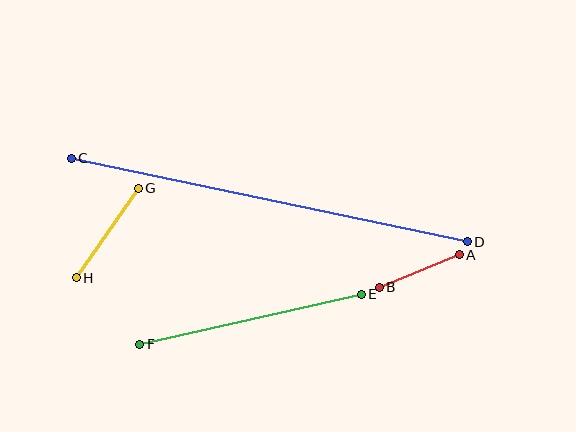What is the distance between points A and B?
The distance is approximately 87 pixels.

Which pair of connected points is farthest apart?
Points C and D are farthest apart.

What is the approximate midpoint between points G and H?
The midpoint is at approximately (107, 233) pixels.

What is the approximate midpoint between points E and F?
The midpoint is at approximately (250, 319) pixels.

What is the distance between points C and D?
The distance is approximately 405 pixels.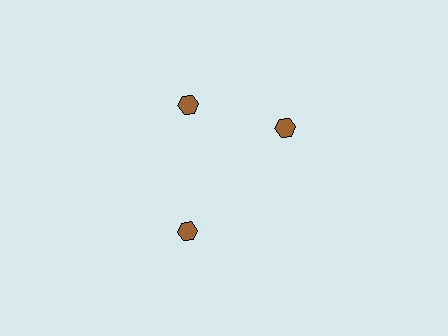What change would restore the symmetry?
The symmetry would be restored by rotating it back into even spacing with its neighbors so that all 3 hexagons sit at equal angles and equal distance from the center.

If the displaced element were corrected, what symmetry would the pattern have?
It would have 3-fold rotational symmetry — the pattern would map onto itself every 120 degrees.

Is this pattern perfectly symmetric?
No. The 3 brown hexagons are arranged in a ring, but one element near the 3 o'clock position is rotated out of alignment along the ring, breaking the 3-fold rotational symmetry.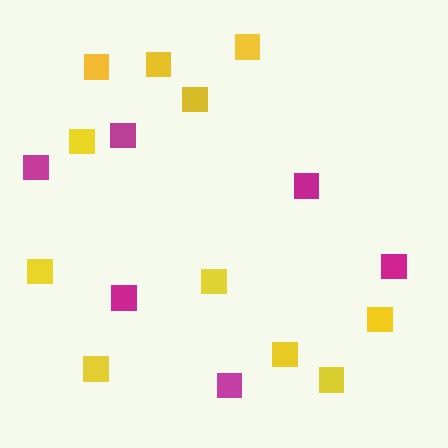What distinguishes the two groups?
There are 2 groups: one group of magenta squares (6) and one group of yellow squares (11).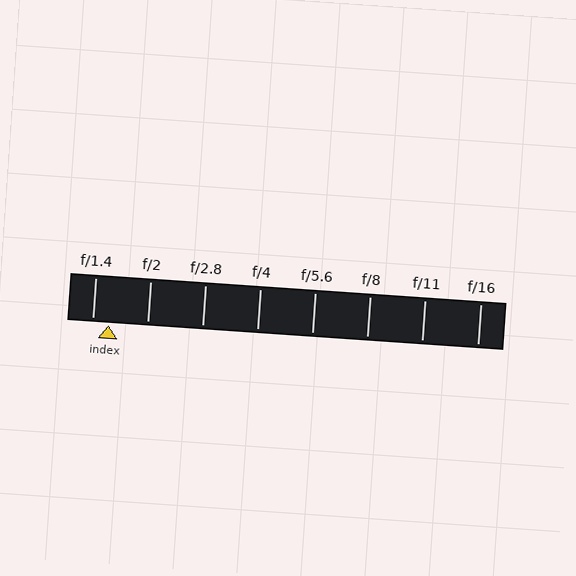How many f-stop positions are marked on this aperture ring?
There are 8 f-stop positions marked.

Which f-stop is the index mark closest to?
The index mark is closest to f/1.4.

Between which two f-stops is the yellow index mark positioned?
The index mark is between f/1.4 and f/2.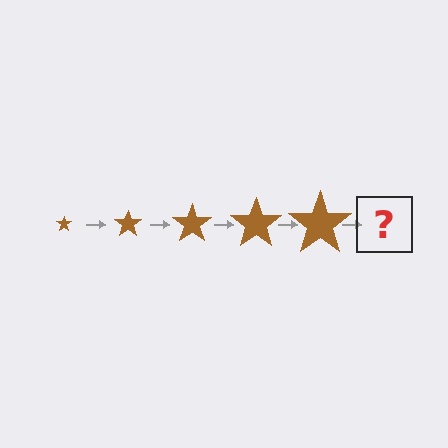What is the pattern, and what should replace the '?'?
The pattern is that the star gets progressively larger each step. The '?' should be a brown star, larger than the previous one.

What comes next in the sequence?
The next element should be a brown star, larger than the previous one.